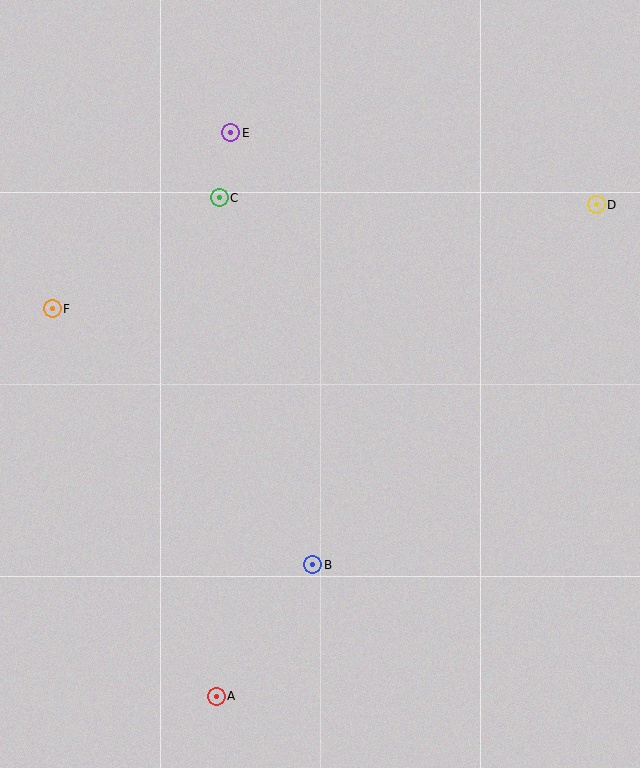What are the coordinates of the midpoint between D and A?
The midpoint between D and A is at (406, 450).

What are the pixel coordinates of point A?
Point A is at (216, 696).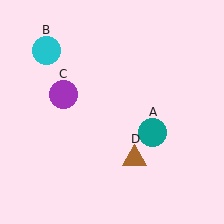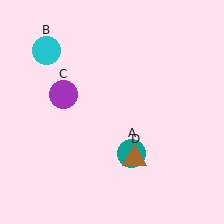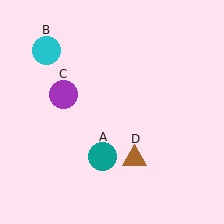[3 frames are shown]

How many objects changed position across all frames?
1 object changed position: teal circle (object A).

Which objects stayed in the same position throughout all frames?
Cyan circle (object B) and purple circle (object C) and brown triangle (object D) remained stationary.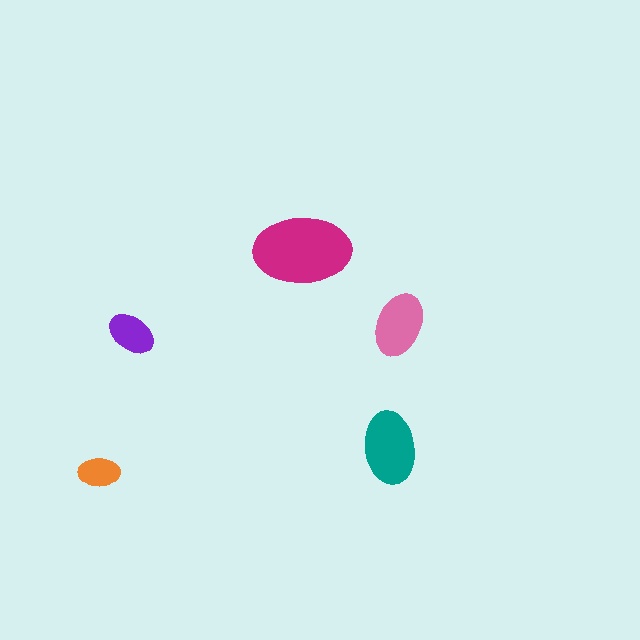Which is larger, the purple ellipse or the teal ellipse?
The teal one.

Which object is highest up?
The magenta ellipse is topmost.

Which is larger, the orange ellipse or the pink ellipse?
The pink one.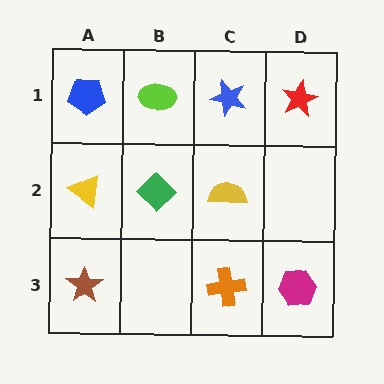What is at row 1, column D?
A red star.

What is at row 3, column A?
A brown star.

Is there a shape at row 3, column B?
No, that cell is empty.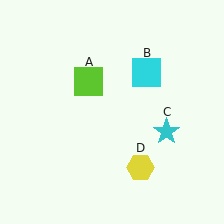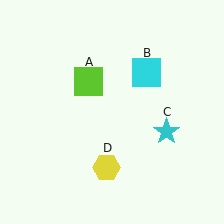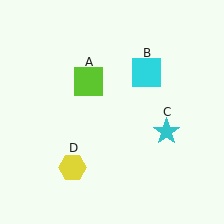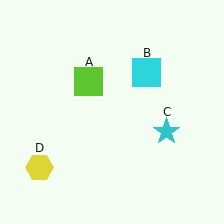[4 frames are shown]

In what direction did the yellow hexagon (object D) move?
The yellow hexagon (object D) moved left.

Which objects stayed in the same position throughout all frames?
Lime square (object A) and cyan square (object B) and cyan star (object C) remained stationary.